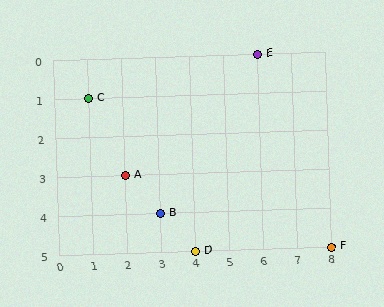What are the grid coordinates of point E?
Point E is at grid coordinates (6, 0).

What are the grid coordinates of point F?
Point F is at grid coordinates (8, 5).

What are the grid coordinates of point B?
Point B is at grid coordinates (3, 4).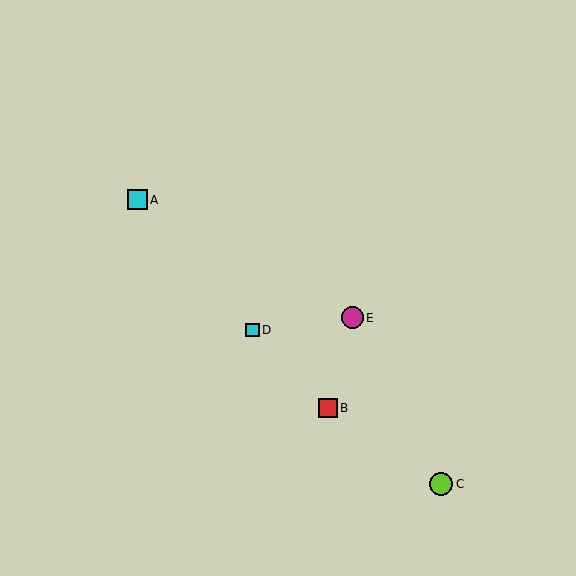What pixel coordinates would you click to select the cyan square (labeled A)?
Click at (137, 200) to select the cyan square A.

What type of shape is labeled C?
Shape C is a lime circle.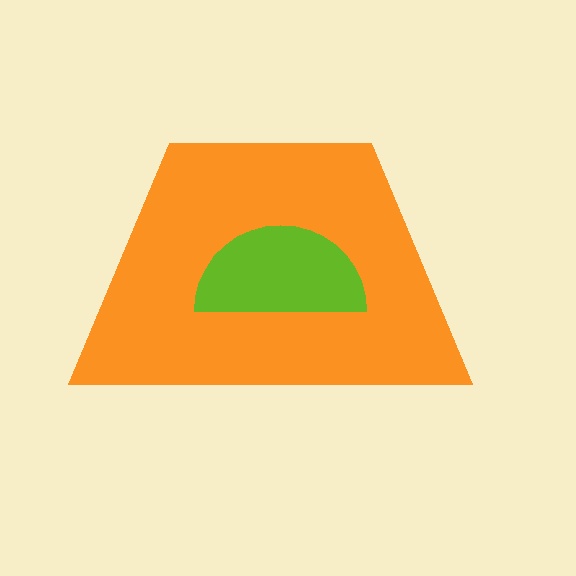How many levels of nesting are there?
2.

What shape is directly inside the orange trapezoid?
The lime semicircle.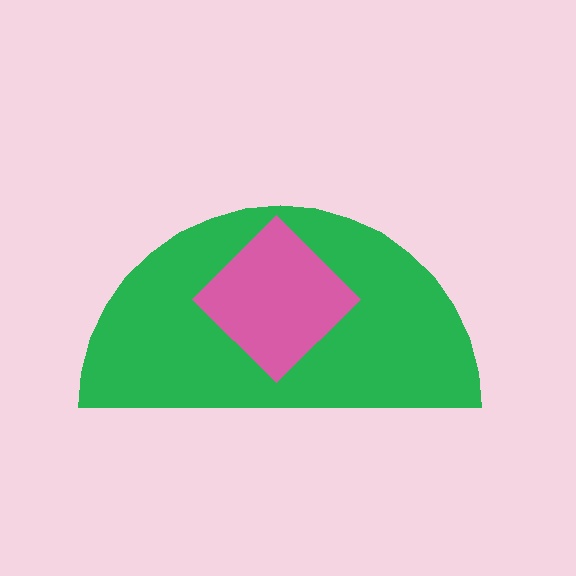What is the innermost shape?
The pink diamond.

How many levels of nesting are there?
2.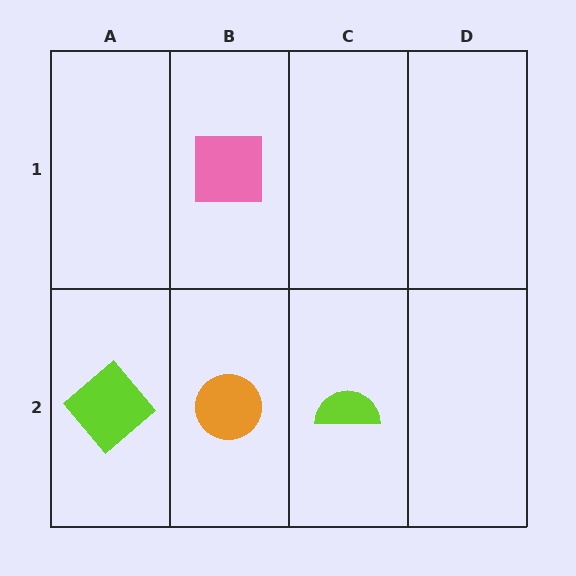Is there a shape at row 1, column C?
No, that cell is empty.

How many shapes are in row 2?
3 shapes.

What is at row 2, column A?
A lime diamond.